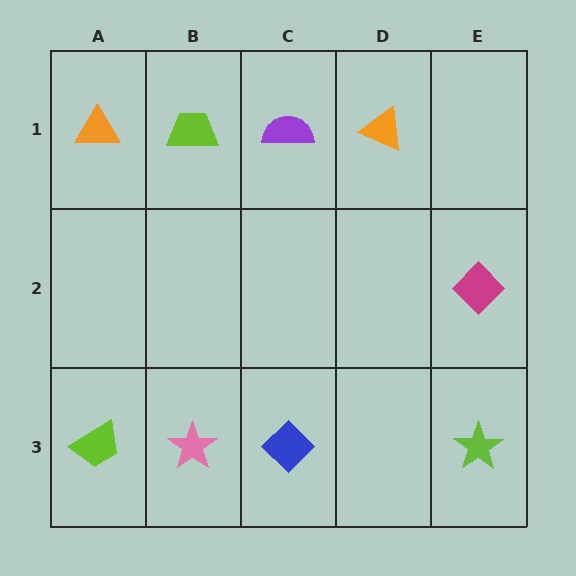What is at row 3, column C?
A blue diamond.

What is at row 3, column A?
A lime trapezoid.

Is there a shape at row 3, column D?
No, that cell is empty.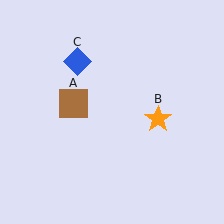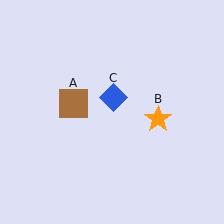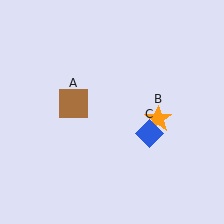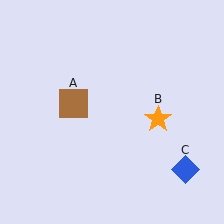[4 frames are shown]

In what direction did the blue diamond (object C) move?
The blue diamond (object C) moved down and to the right.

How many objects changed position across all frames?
1 object changed position: blue diamond (object C).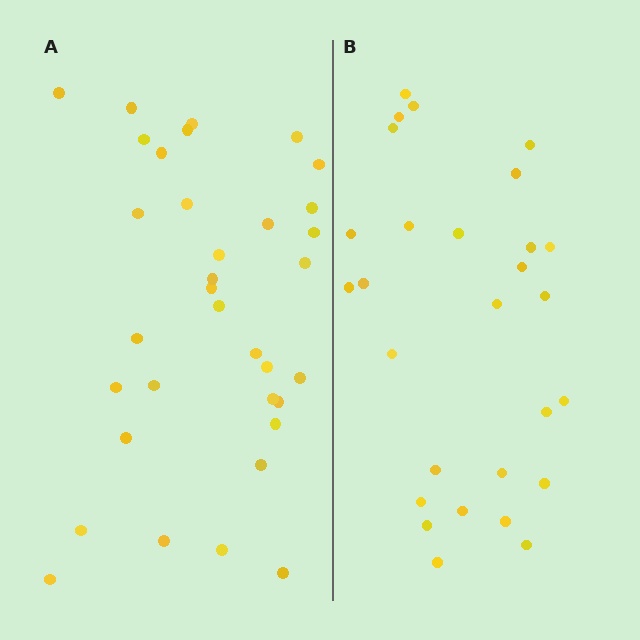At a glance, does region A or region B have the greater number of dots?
Region A (the left region) has more dots.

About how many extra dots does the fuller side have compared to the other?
Region A has about 6 more dots than region B.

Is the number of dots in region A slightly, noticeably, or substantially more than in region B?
Region A has only slightly more — the two regions are fairly close. The ratio is roughly 1.2 to 1.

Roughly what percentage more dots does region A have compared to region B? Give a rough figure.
About 20% more.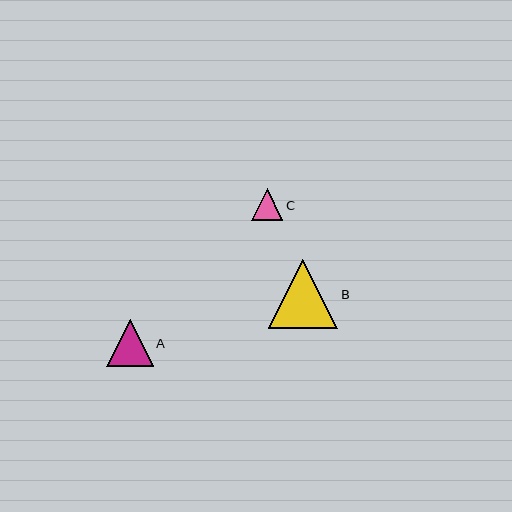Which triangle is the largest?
Triangle B is the largest with a size of approximately 69 pixels.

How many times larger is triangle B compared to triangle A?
Triangle B is approximately 1.5 times the size of triangle A.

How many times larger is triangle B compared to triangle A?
Triangle B is approximately 1.5 times the size of triangle A.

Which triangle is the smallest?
Triangle C is the smallest with a size of approximately 32 pixels.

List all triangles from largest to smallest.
From largest to smallest: B, A, C.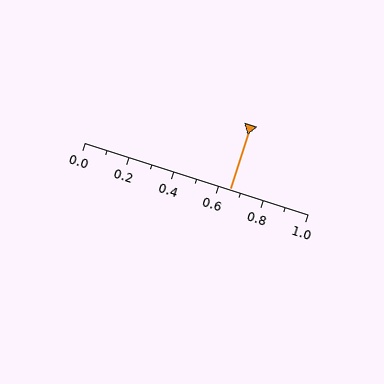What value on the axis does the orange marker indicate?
The marker indicates approximately 0.65.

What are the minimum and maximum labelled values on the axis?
The axis runs from 0.0 to 1.0.